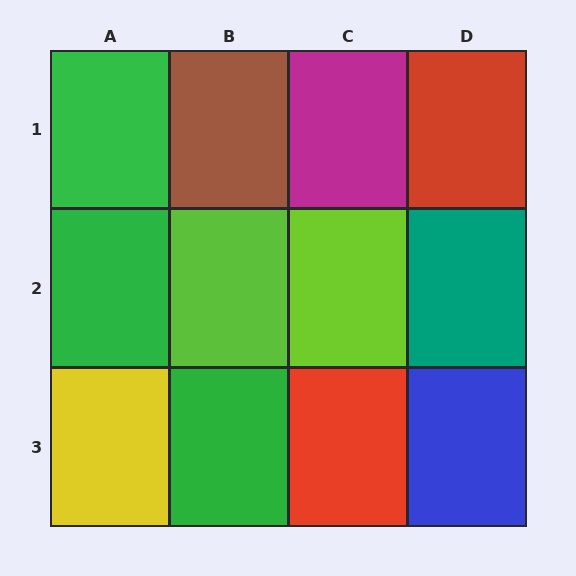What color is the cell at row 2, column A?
Green.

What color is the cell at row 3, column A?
Yellow.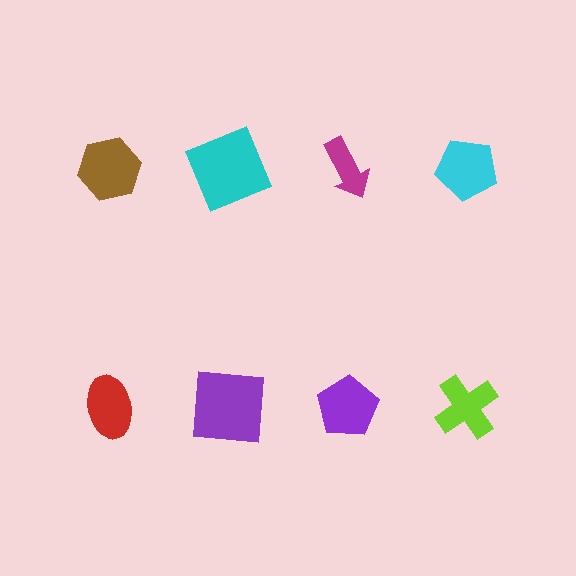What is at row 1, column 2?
A cyan square.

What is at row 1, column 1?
A brown hexagon.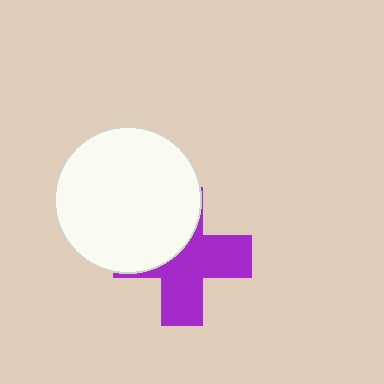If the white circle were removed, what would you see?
You would see the complete purple cross.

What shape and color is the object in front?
The object in front is a white circle.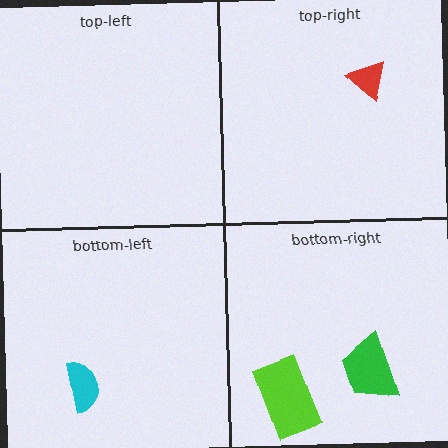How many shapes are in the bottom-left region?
1.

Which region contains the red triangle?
The top-right region.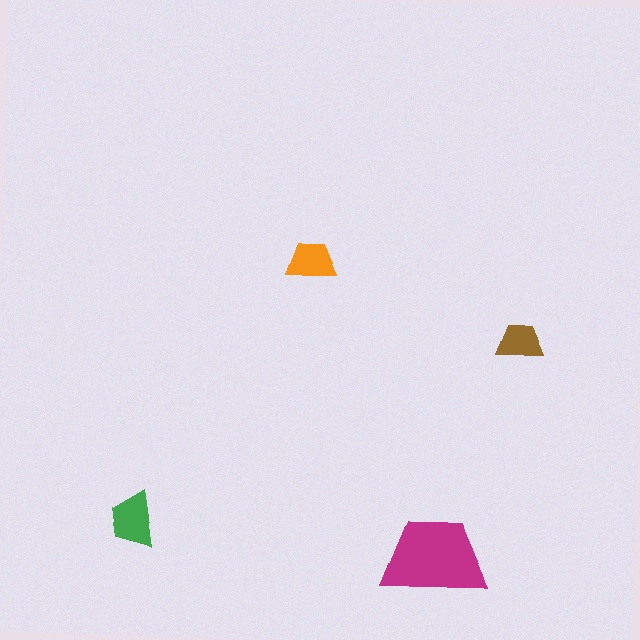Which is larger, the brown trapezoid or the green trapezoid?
The green one.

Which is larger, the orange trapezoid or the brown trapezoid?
The orange one.